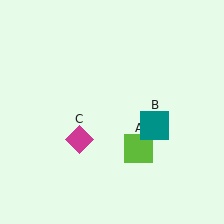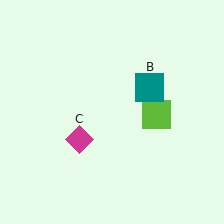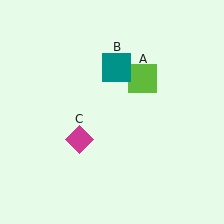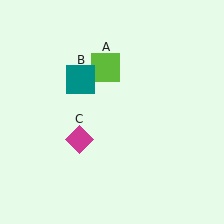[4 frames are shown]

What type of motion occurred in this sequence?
The lime square (object A), teal square (object B) rotated counterclockwise around the center of the scene.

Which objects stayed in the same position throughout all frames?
Magenta diamond (object C) remained stationary.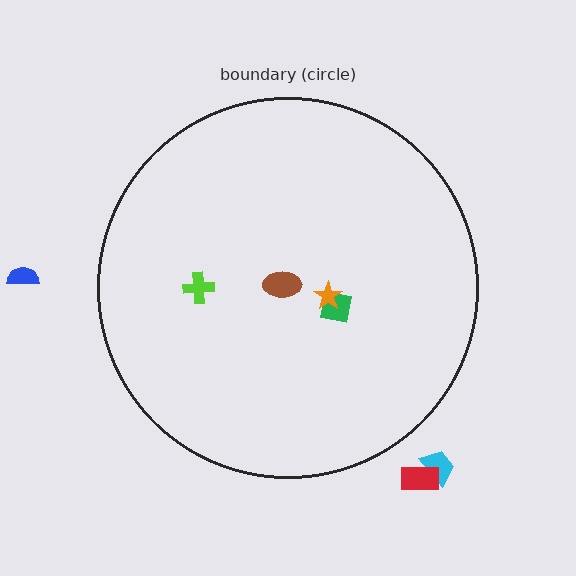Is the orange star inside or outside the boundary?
Inside.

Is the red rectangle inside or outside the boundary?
Outside.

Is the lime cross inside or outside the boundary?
Inside.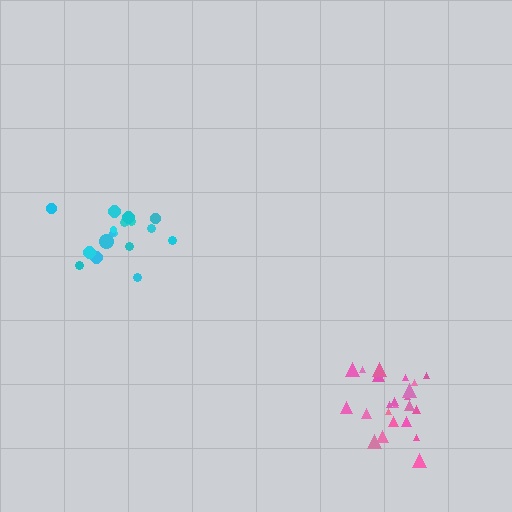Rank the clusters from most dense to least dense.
pink, cyan.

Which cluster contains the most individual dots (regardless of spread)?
Pink (23).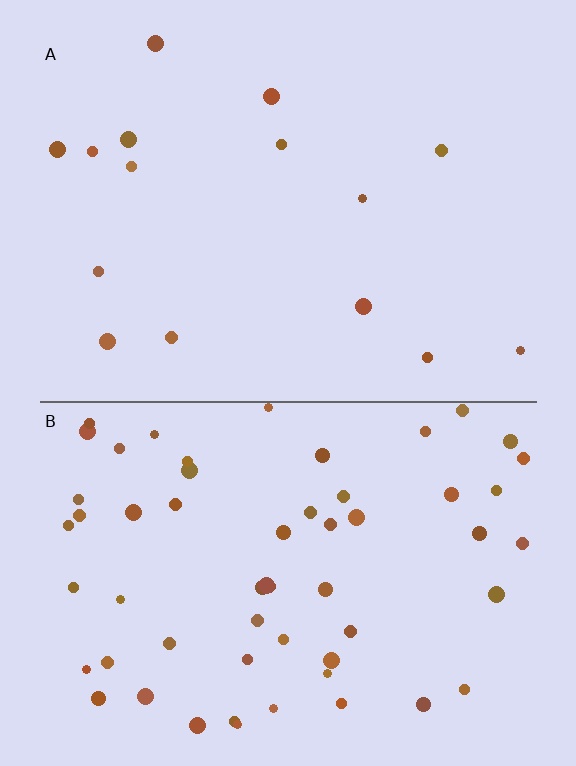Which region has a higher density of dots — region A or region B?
B (the bottom).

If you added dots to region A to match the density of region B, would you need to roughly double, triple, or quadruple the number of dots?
Approximately quadruple.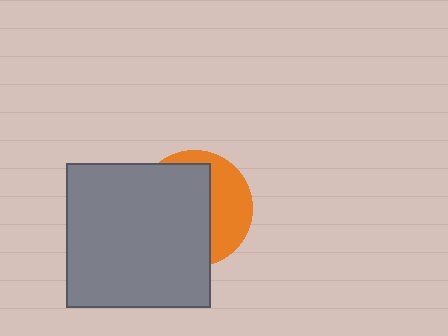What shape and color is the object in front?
The object in front is a gray square.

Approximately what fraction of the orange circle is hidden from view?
Roughly 63% of the orange circle is hidden behind the gray square.